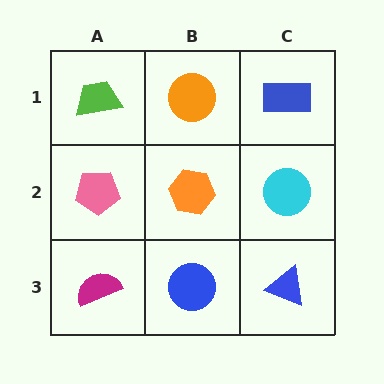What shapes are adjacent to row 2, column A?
A lime trapezoid (row 1, column A), a magenta semicircle (row 3, column A), an orange hexagon (row 2, column B).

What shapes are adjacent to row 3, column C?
A cyan circle (row 2, column C), a blue circle (row 3, column B).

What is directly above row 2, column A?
A lime trapezoid.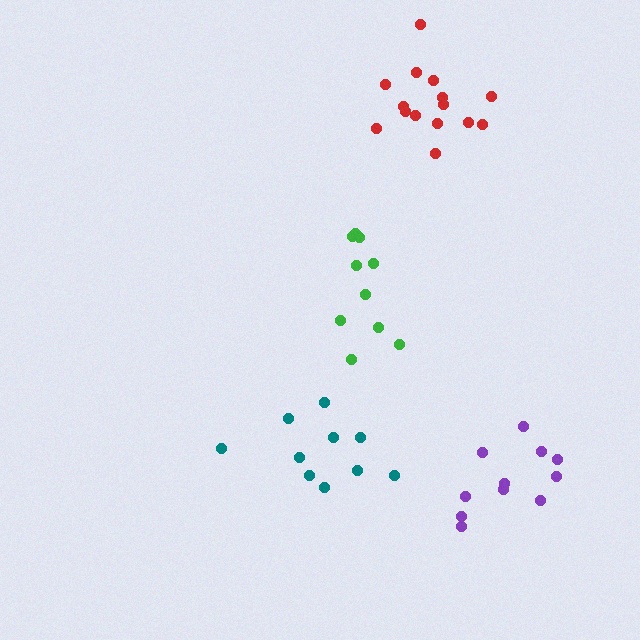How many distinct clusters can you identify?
There are 4 distinct clusters.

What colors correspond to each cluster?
The clusters are colored: red, purple, teal, green.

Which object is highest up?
The red cluster is topmost.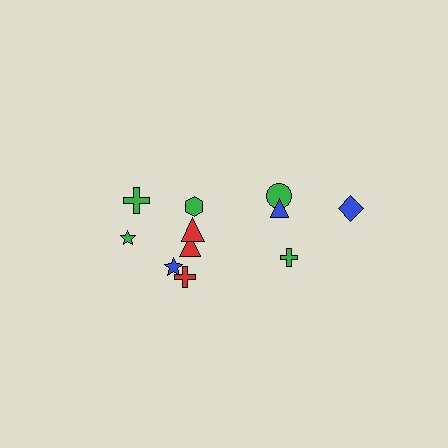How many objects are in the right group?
There are 4 objects.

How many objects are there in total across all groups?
There are 11 objects.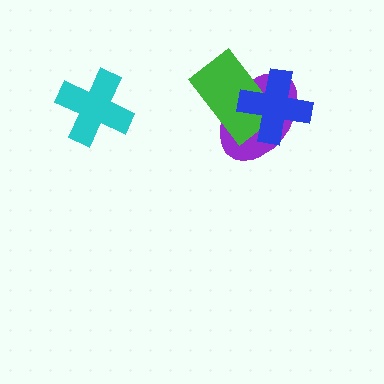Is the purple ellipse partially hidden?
Yes, it is partially covered by another shape.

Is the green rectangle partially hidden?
Yes, it is partially covered by another shape.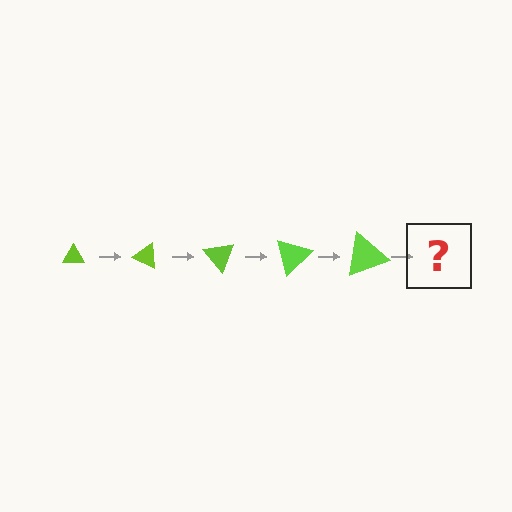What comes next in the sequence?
The next element should be a triangle, larger than the previous one and rotated 125 degrees from the start.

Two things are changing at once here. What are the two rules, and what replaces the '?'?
The two rules are that the triangle grows larger each step and it rotates 25 degrees each step. The '?' should be a triangle, larger than the previous one and rotated 125 degrees from the start.